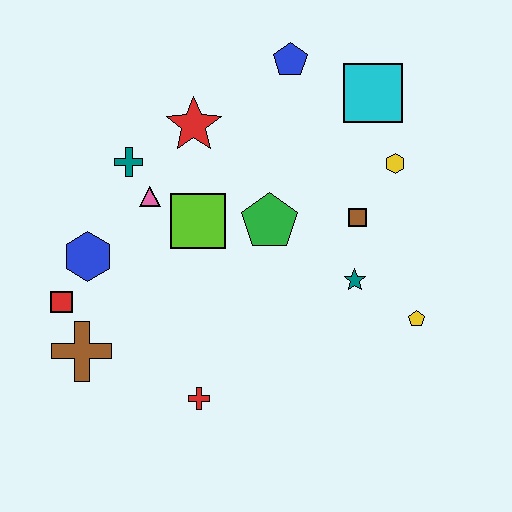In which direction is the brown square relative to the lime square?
The brown square is to the right of the lime square.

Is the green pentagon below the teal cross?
Yes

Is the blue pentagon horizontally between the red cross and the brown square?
Yes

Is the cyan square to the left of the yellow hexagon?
Yes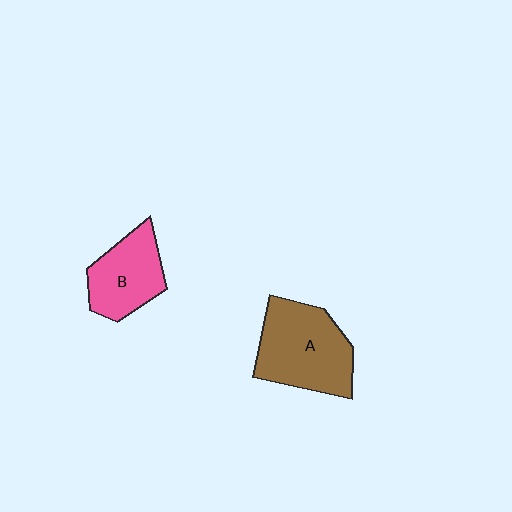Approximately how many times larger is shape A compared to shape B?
Approximately 1.4 times.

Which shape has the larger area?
Shape A (brown).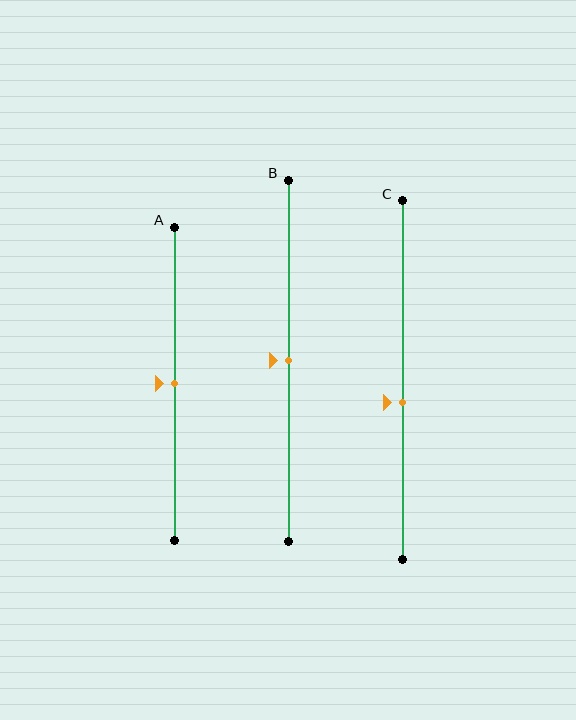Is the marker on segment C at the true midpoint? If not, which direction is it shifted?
No, the marker on segment C is shifted downward by about 6% of the segment length.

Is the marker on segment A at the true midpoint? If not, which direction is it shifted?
Yes, the marker on segment A is at the true midpoint.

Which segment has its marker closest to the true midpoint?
Segment A has its marker closest to the true midpoint.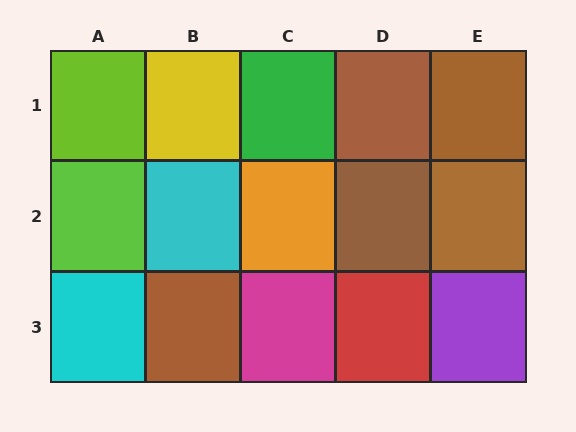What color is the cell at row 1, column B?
Yellow.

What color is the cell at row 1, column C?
Green.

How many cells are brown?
5 cells are brown.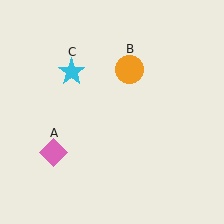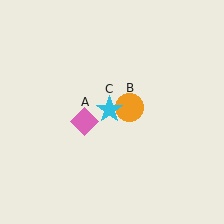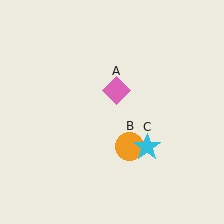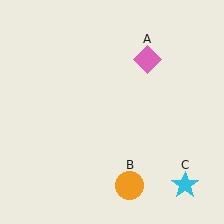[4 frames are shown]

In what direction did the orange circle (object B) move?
The orange circle (object B) moved down.